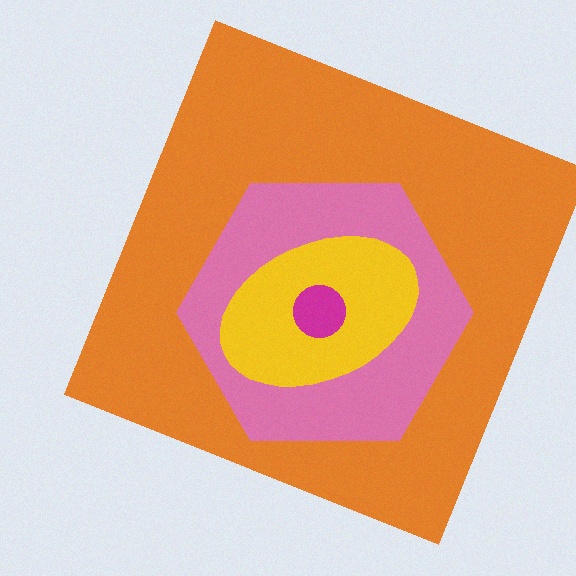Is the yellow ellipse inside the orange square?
Yes.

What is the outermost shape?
The orange square.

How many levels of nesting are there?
4.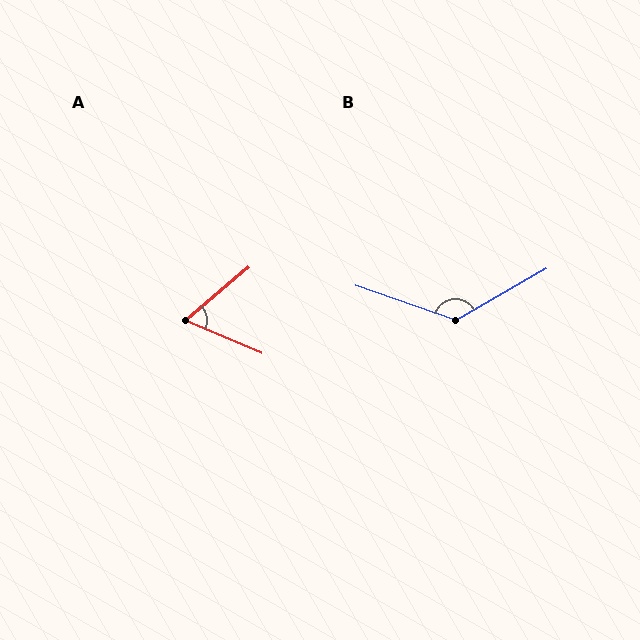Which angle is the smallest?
A, at approximately 63 degrees.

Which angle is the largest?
B, at approximately 131 degrees.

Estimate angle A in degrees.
Approximately 63 degrees.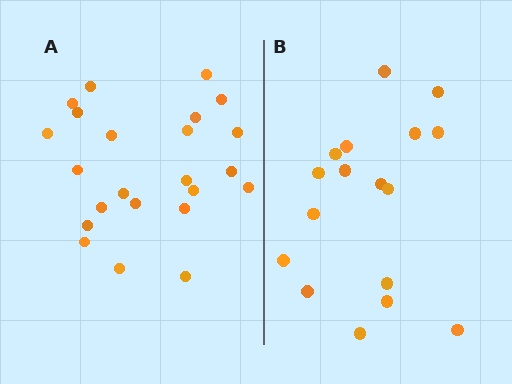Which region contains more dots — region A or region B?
Region A (the left region) has more dots.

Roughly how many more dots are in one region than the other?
Region A has about 6 more dots than region B.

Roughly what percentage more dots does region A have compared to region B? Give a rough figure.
About 35% more.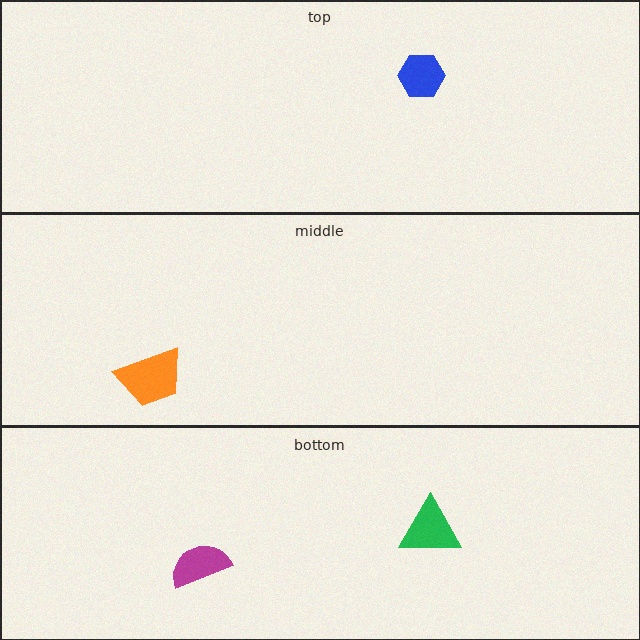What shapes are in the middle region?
The orange trapezoid.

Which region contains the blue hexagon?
The top region.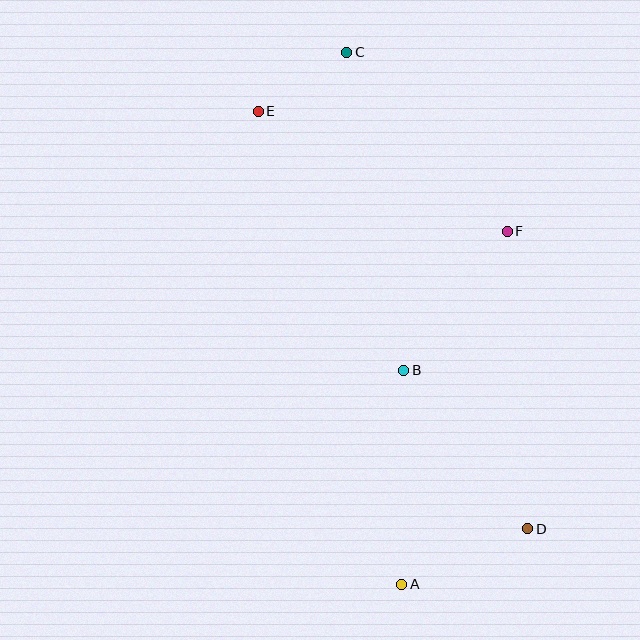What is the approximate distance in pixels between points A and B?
The distance between A and B is approximately 214 pixels.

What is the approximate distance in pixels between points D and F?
The distance between D and F is approximately 298 pixels.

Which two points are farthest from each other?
Points A and C are farthest from each other.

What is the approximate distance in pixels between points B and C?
The distance between B and C is approximately 323 pixels.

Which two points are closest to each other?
Points C and E are closest to each other.